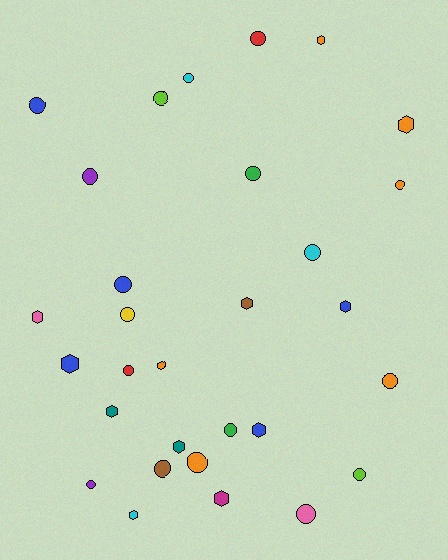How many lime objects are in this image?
There are 2 lime objects.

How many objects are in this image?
There are 30 objects.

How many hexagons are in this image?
There are 12 hexagons.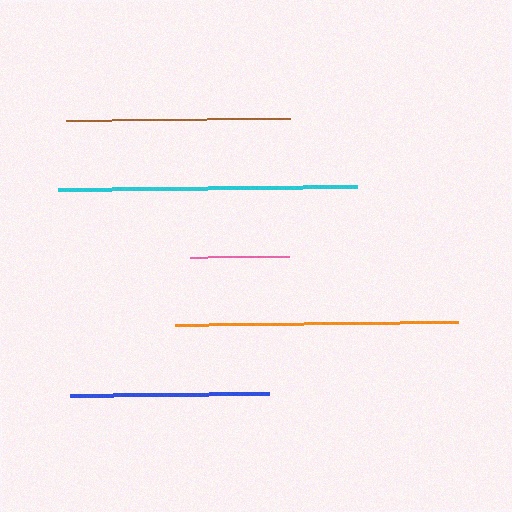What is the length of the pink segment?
The pink segment is approximately 100 pixels long.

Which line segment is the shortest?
The pink line is the shortest at approximately 100 pixels.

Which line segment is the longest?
The cyan line is the longest at approximately 299 pixels.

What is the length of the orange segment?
The orange segment is approximately 283 pixels long.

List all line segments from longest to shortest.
From longest to shortest: cyan, orange, brown, blue, pink.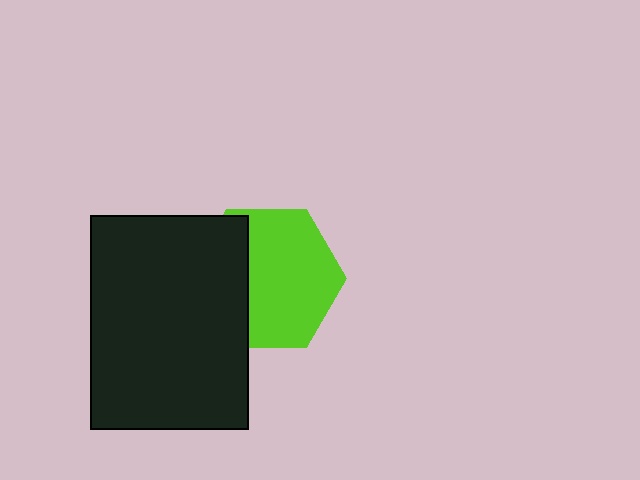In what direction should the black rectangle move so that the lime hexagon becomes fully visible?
The black rectangle should move left. That is the shortest direction to clear the overlap and leave the lime hexagon fully visible.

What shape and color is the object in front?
The object in front is a black rectangle.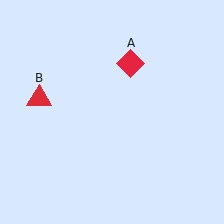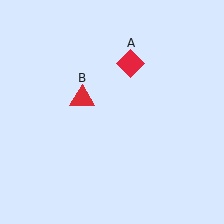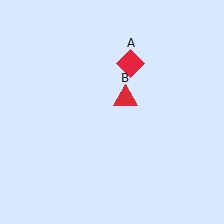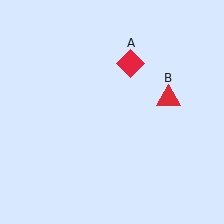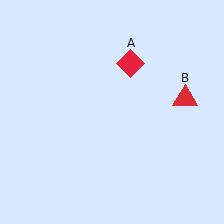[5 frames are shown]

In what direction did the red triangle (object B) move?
The red triangle (object B) moved right.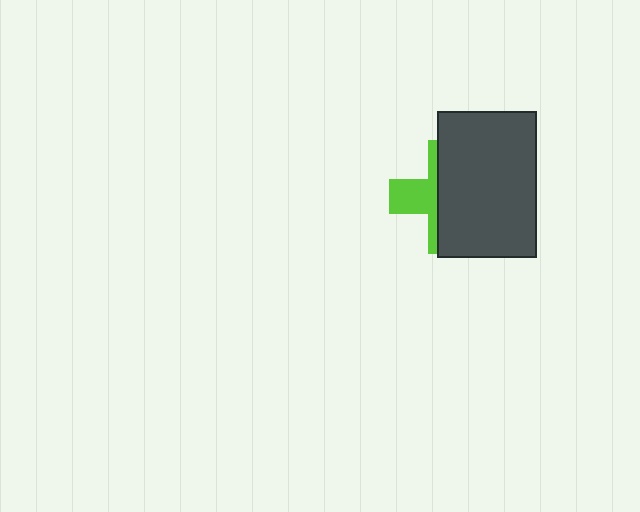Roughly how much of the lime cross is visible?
A small part of it is visible (roughly 36%).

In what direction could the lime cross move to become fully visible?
The lime cross could move left. That would shift it out from behind the dark gray rectangle entirely.